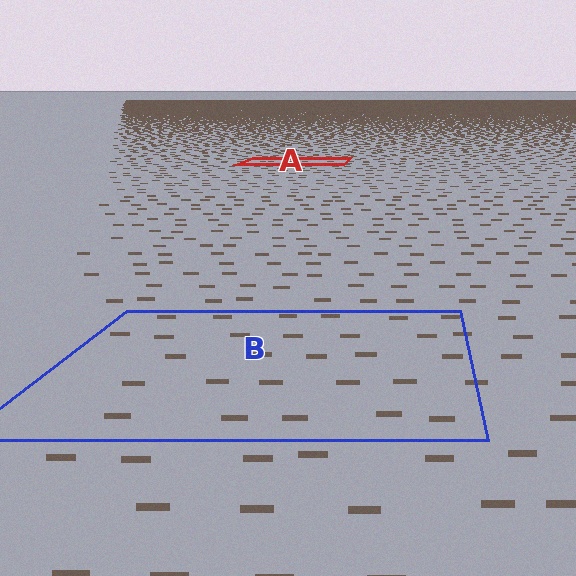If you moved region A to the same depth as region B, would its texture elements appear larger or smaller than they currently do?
They would appear larger. At a closer depth, the same texture elements are projected at a bigger on-screen size.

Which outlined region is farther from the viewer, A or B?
Region A is farther from the viewer — the texture elements inside it appear smaller and more densely packed.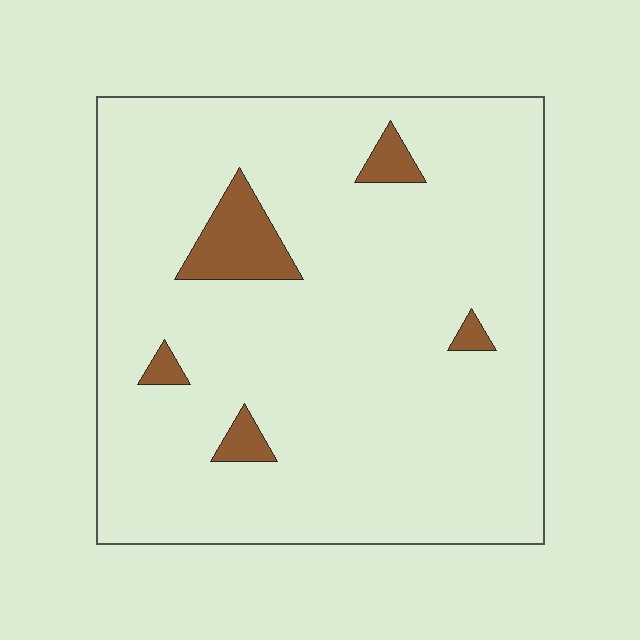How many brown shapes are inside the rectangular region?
5.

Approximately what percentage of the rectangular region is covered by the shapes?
Approximately 5%.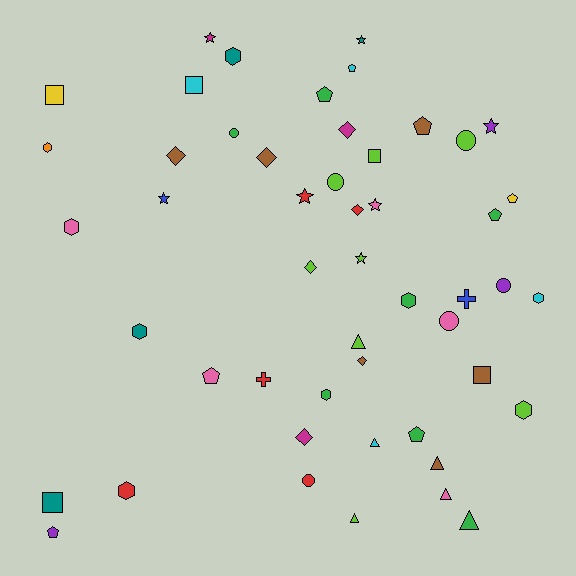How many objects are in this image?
There are 50 objects.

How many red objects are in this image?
There are 5 red objects.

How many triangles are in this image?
There are 6 triangles.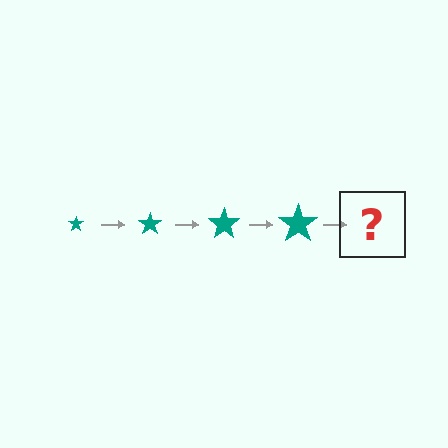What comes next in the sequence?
The next element should be a teal star, larger than the previous one.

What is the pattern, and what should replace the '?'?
The pattern is that the star gets progressively larger each step. The '?' should be a teal star, larger than the previous one.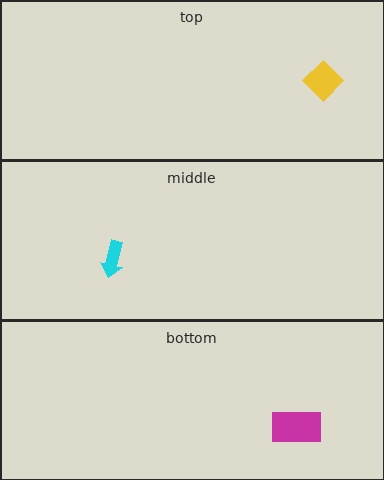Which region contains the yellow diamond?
The top region.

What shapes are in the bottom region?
The magenta rectangle.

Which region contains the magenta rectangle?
The bottom region.